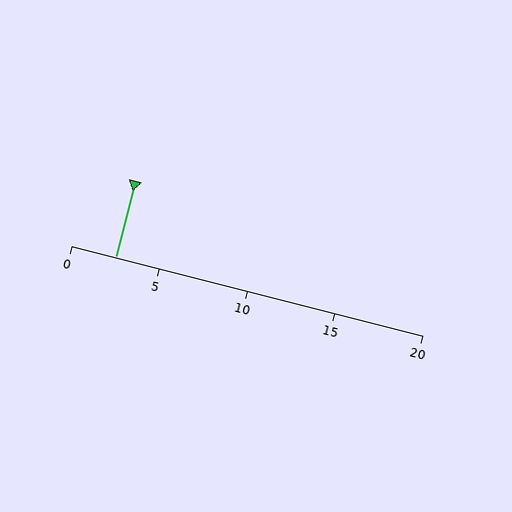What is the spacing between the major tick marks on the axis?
The major ticks are spaced 5 apart.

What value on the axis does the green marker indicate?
The marker indicates approximately 2.5.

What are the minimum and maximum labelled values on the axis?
The axis runs from 0 to 20.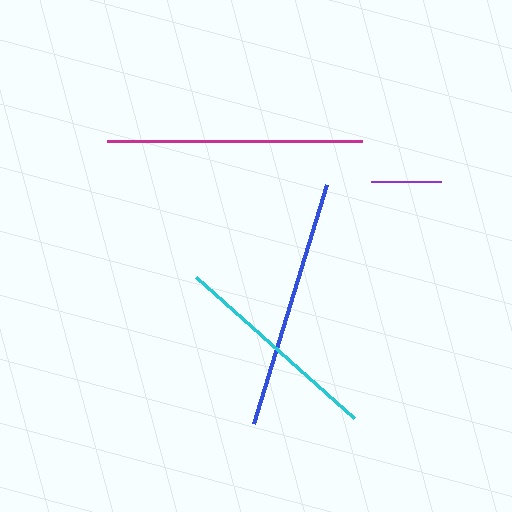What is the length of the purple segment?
The purple segment is approximately 70 pixels long.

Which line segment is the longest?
The magenta line is the longest at approximately 255 pixels.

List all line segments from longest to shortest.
From longest to shortest: magenta, blue, cyan, purple.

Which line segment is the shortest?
The purple line is the shortest at approximately 70 pixels.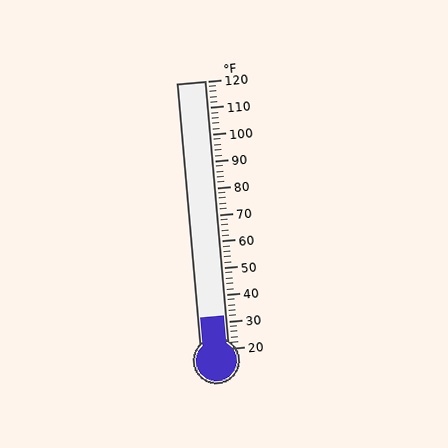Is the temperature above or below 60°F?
The temperature is below 60°F.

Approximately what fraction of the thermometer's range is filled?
The thermometer is filled to approximately 10% of its range.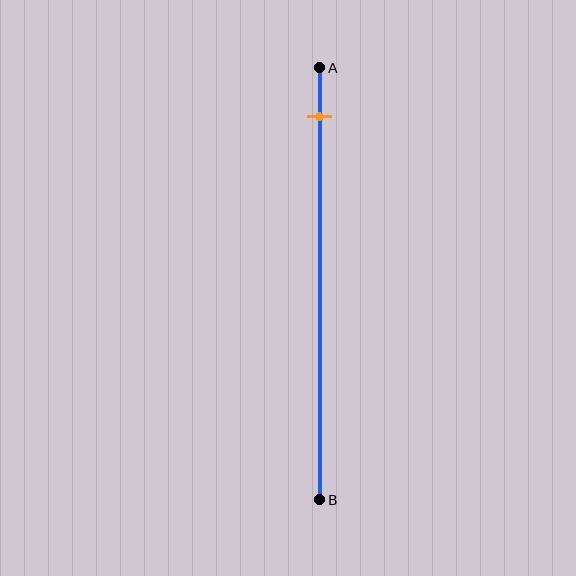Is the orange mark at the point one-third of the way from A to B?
No, the mark is at about 10% from A, not at the 33% one-third point.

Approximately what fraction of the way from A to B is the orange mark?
The orange mark is approximately 10% of the way from A to B.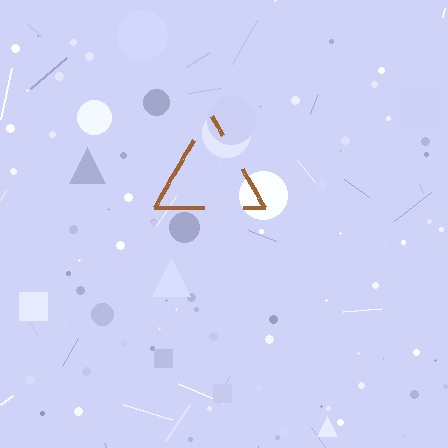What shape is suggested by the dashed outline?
The dashed outline suggests a triangle.